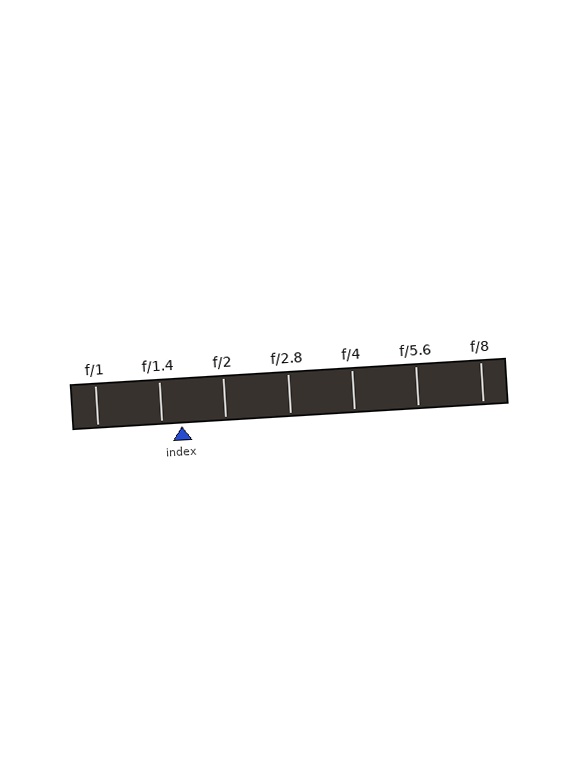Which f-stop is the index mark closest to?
The index mark is closest to f/1.4.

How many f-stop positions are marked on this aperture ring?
There are 7 f-stop positions marked.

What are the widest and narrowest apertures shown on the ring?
The widest aperture shown is f/1 and the narrowest is f/8.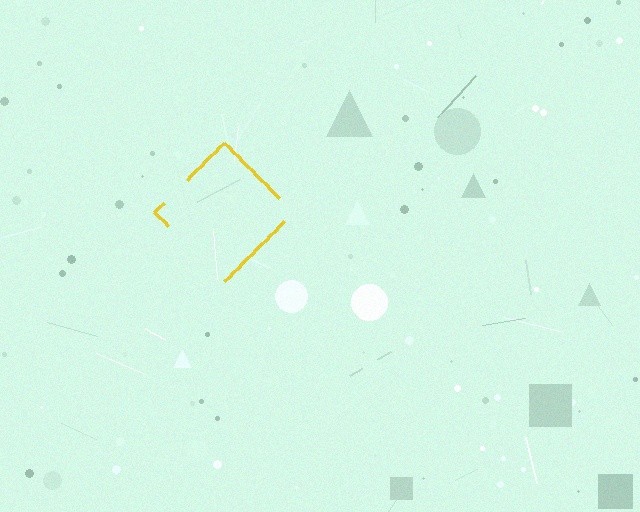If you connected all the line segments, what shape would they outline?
They would outline a diamond.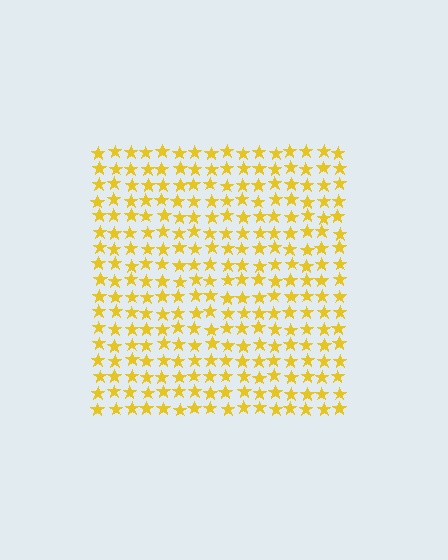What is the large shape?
The large shape is a square.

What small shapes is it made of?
It is made of small stars.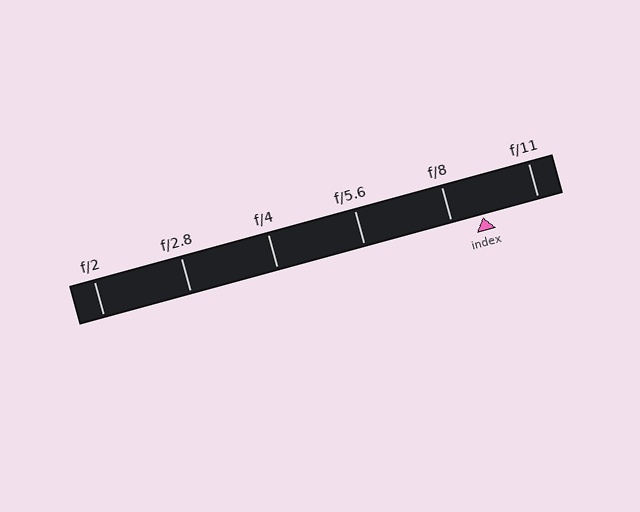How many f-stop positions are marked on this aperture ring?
There are 6 f-stop positions marked.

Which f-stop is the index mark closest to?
The index mark is closest to f/8.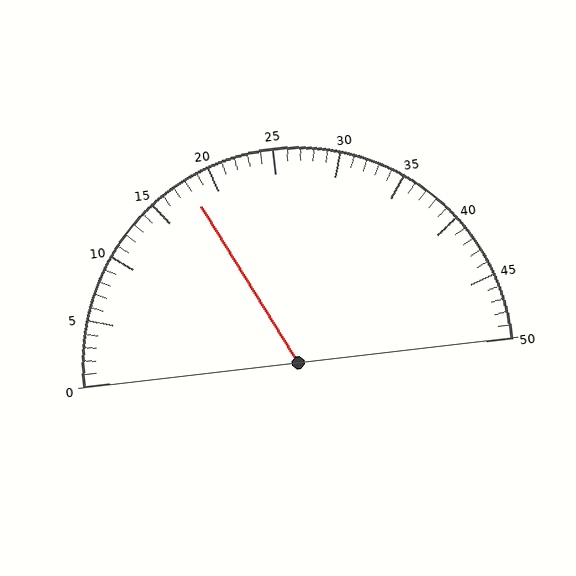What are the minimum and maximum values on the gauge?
The gauge ranges from 0 to 50.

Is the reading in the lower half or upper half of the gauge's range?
The reading is in the lower half of the range (0 to 50).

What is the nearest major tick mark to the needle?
The nearest major tick mark is 20.